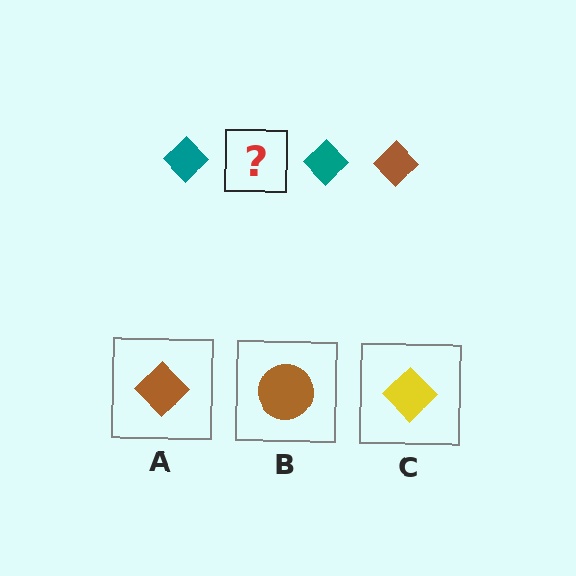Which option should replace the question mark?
Option A.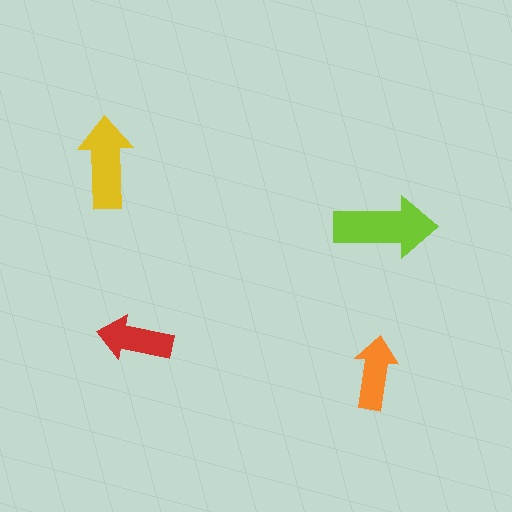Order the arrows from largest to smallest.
the lime one, the yellow one, the red one, the orange one.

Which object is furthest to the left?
The yellow arrow is leftmost.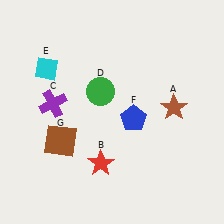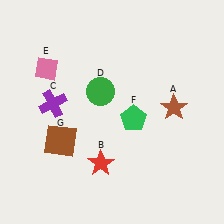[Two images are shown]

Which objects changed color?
E changed from cyan to pink. F changed from blue to green.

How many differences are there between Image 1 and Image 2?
There are 2 differences between the two images.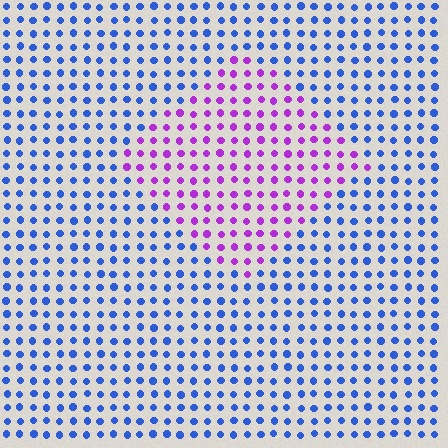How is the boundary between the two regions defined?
The boundary is defined purely by a slight shift in hue (about 64 degrees). Spacing, size, and orientation are identical on both sides.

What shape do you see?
I see a diamond.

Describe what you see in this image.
The image is filled with small blue elements in a uniform arrangement. A diamond-shaped region is visible where the elements are tinted to a slightly different hue, forming a subtle color boundary.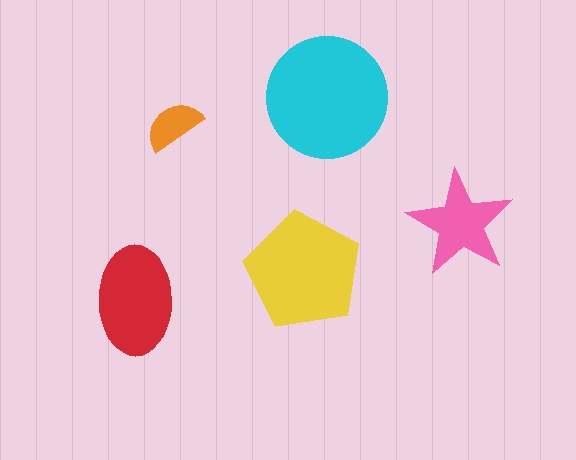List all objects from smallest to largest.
The orange semicircle, the pink star, the red ellipse, the yellow pentagon, the cyan circle.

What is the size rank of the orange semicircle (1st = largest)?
5th.